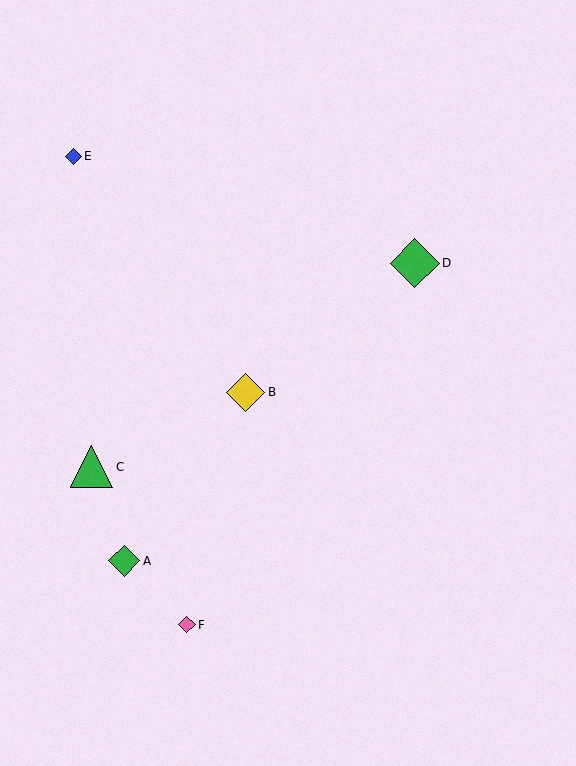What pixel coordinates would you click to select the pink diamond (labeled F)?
Click at (187, 625) to select the pink diamond F.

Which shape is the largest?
The green diamond (labeled D) is the largest.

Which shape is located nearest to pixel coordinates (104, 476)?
The green triangle (labeled C) at (91, 467) is nearest to that location.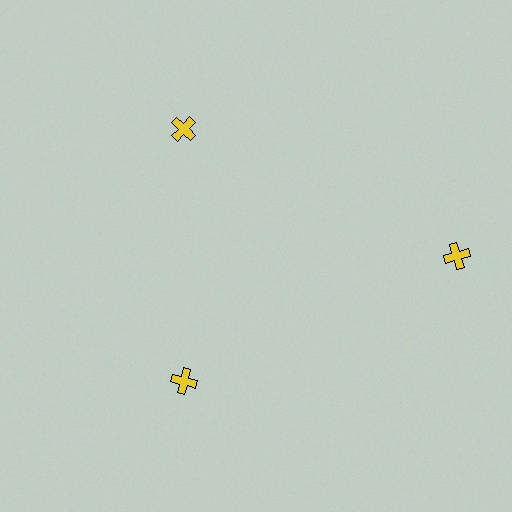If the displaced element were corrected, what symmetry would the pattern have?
It would have 3-fold rotational symmetry — the pattern would map onto itself every 120 degrees.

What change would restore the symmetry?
The symmetry would be restored by moving it inward, back onto the ring so that all 3 crosses sit at equal angles and equal distance from the center.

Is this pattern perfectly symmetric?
No. The 3 yellow crosses are arranged in a ring, but one element near the 3 o'clock position is pushed outward from the center, breaking the 3-fold rotational symmetry.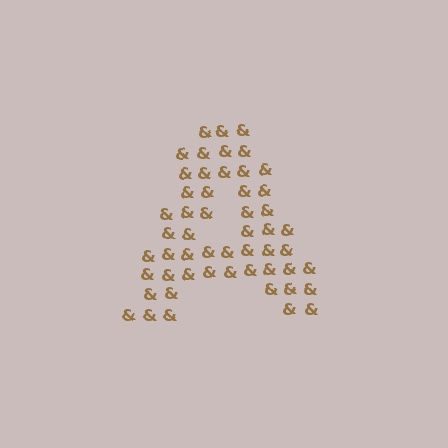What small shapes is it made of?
It is made of small ampersands.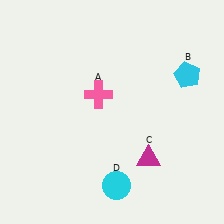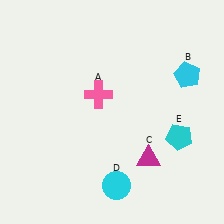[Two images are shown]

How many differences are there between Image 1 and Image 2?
There is 1 difference between the two images.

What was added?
A cyan pentagon (E) was added in Image 2.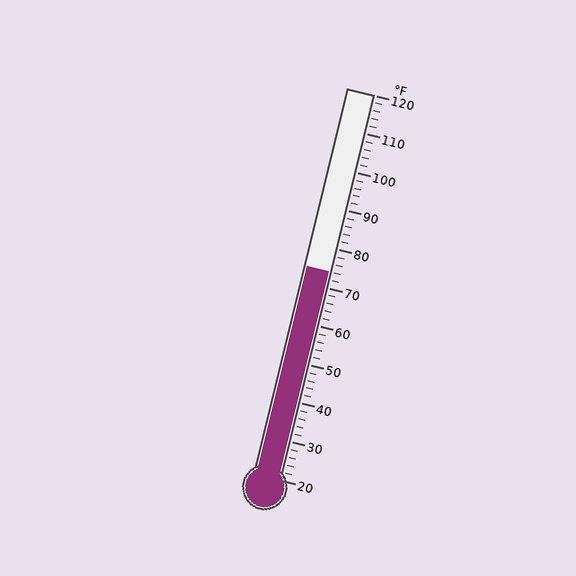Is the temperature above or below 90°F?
The temperature is below 90°F.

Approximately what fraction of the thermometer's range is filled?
The thermometer is filled to approximately 55% of its range.